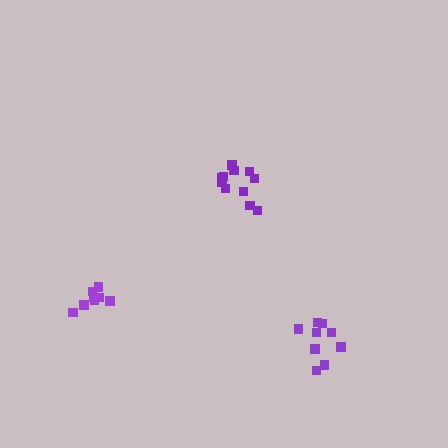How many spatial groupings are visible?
There are 3 spatial groupings.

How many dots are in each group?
Group 1: 9 dots, Group 2: 11 dots, Group 3: 8 dots (28 total).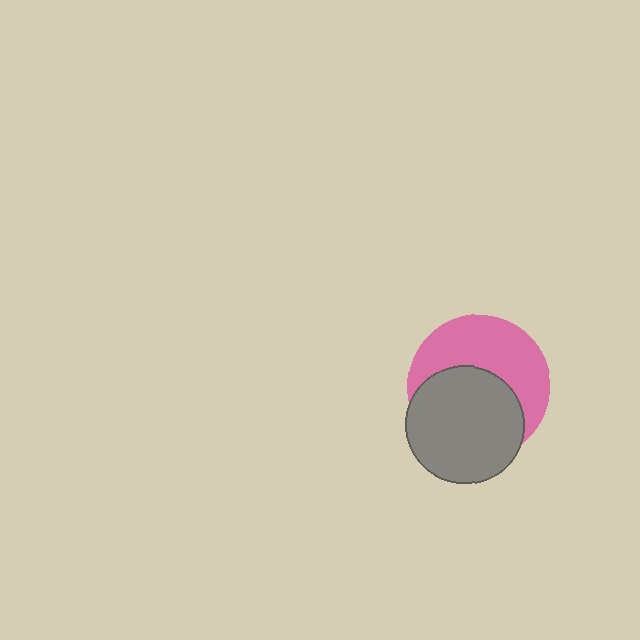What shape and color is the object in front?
The object in front is a gray circle.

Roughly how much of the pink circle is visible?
About half of it is visible (roughly 49%).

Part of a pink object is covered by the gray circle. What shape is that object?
It is a circle.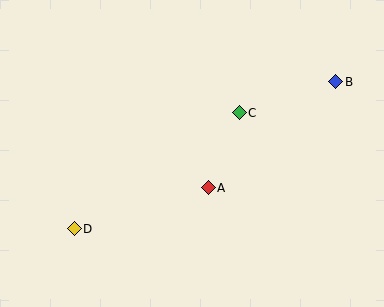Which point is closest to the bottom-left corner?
Point D is closest to the bottom-left corner.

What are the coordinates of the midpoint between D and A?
The midpoint between D and A is at (141, 208).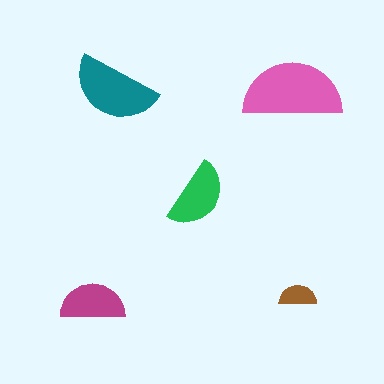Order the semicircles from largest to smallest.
the pink one, the teal one, the green one, the magenta one, the brown one.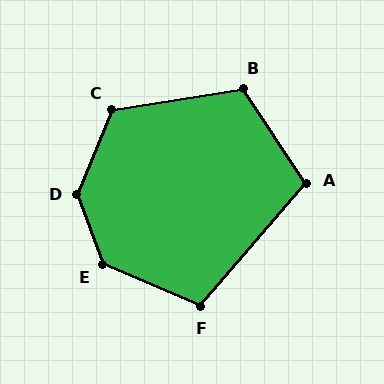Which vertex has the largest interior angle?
D, at approximately 138 degrees.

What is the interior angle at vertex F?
Approximately 107 degrees (obtuse).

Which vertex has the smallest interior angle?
A, at approximately 105 degrees.